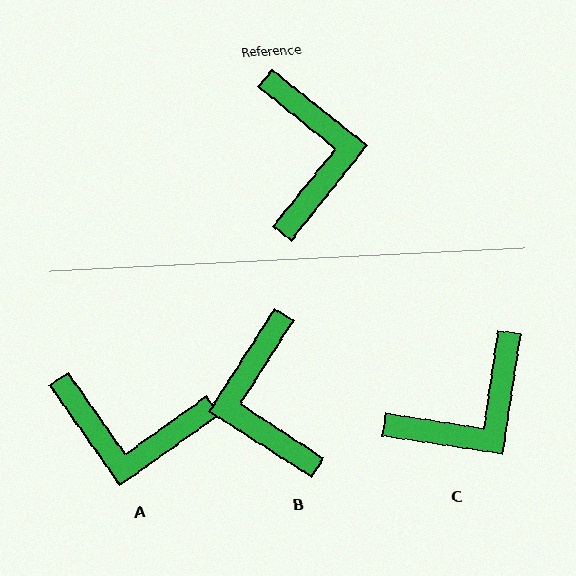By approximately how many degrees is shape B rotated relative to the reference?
Approximately 174 degrees clockwise.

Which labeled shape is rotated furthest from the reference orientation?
B, about 174 degrees away.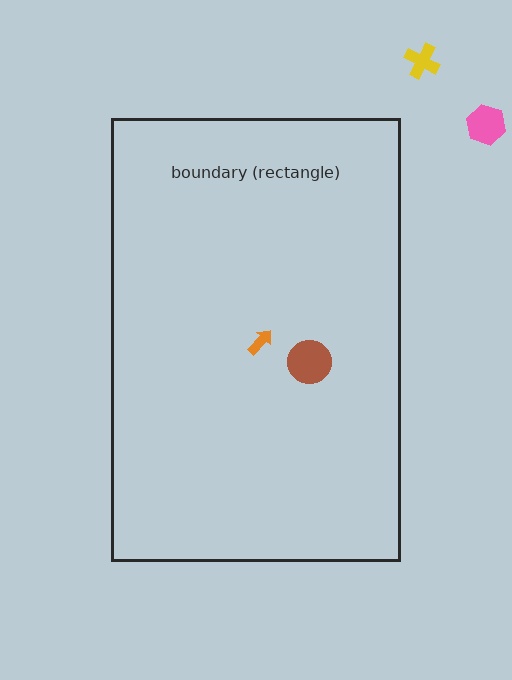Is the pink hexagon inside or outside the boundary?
Outside.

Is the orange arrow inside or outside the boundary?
Inside.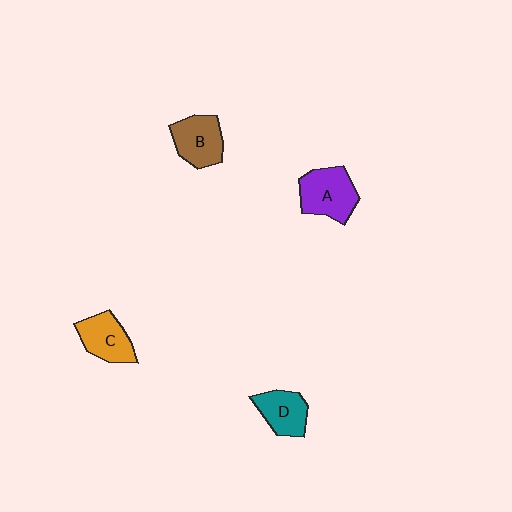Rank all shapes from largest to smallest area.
From largest to smallest: A (purple), B (brown), C (orange), D (teal).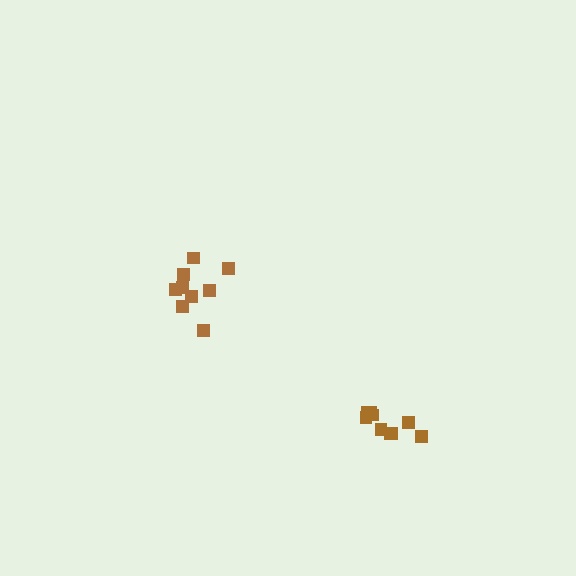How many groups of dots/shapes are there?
There are 2 groups.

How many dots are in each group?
Group 1: 9 dots, Group 2: 9 dots (18 total).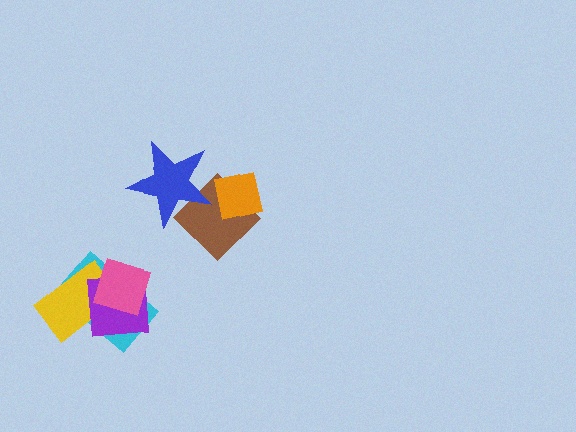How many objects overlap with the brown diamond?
2 objects overlap with the brown diamond.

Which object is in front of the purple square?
The pink diamond is in front of the purple square.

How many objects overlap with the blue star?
1 object overlaps with the blue star.